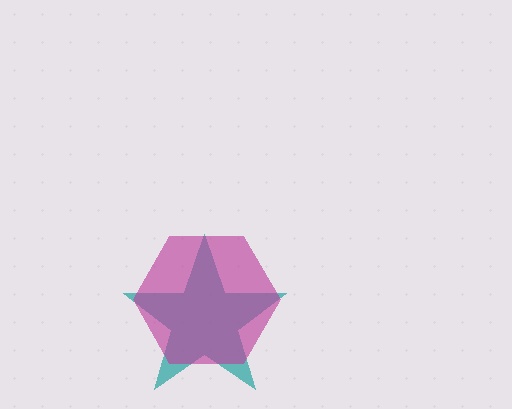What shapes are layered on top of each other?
The layered shapes are: a teal star, a magenta hexagon.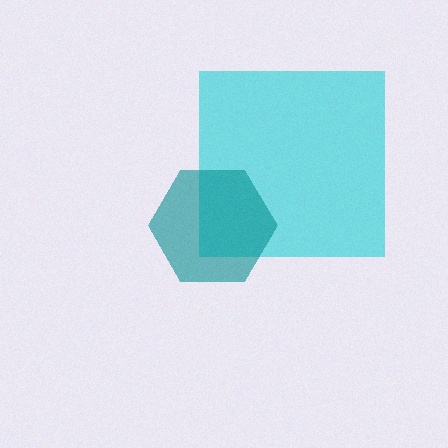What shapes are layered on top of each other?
The layered shapes are: a cyan square, a teal hexagon.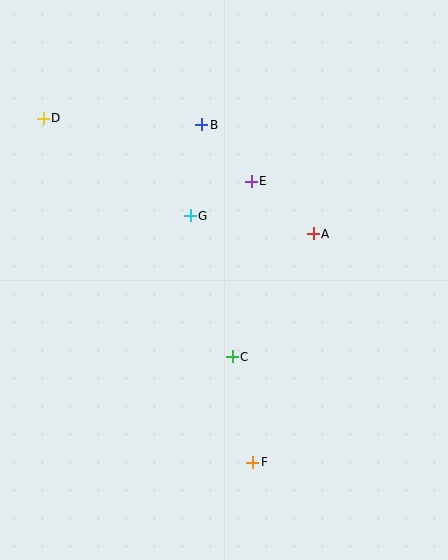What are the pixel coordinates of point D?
Point D is at (43, 118).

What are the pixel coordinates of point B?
Point B is at (202, 125).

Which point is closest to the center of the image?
Point G at (190, 216) is closest to the center.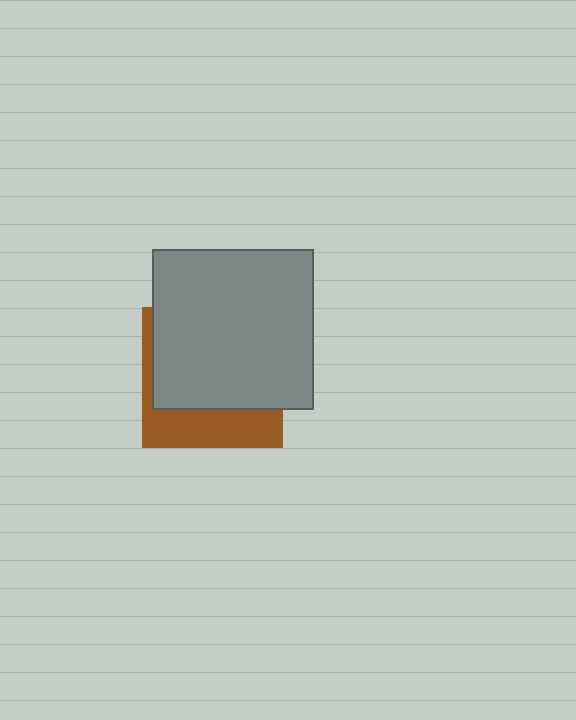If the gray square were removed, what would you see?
You would see the complete brown square.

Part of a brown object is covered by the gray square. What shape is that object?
It is a square.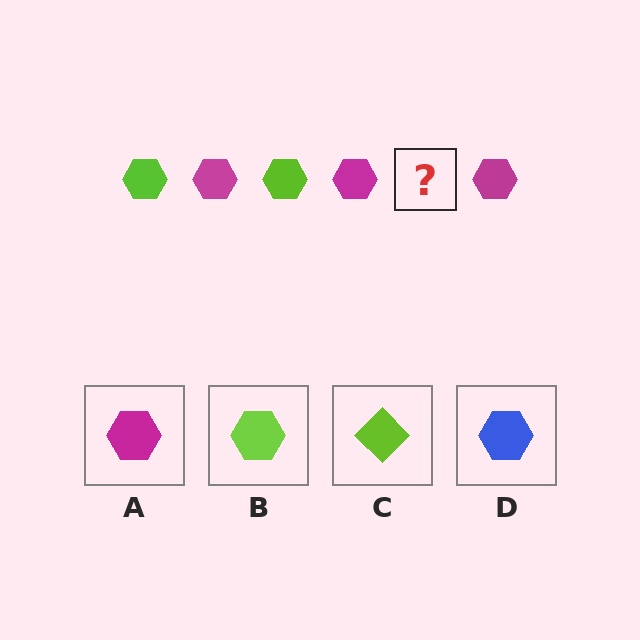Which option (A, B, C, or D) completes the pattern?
B.